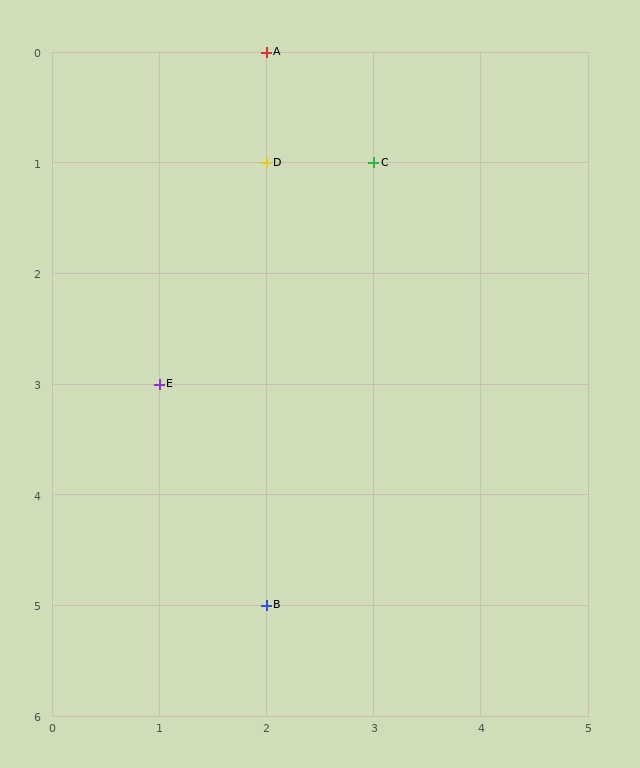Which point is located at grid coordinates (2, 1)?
Point D is at (2, 1).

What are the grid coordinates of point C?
Point C is at grid coordinates (3, 1).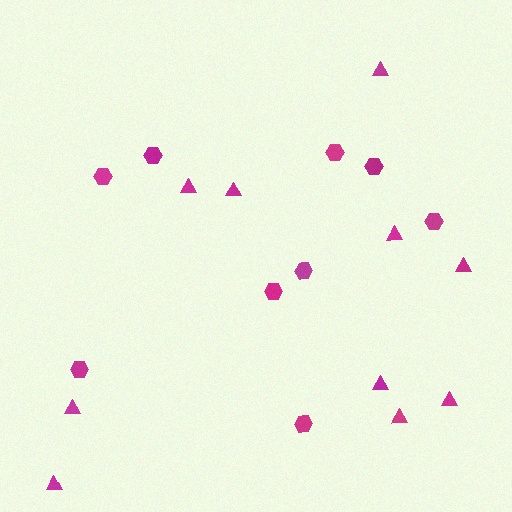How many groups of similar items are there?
There are 2 groups: one group of triangles (10) and one group of hexagons (9).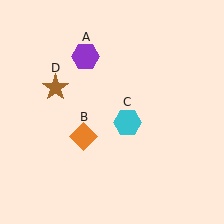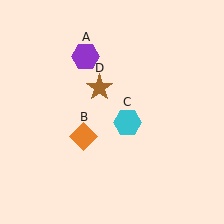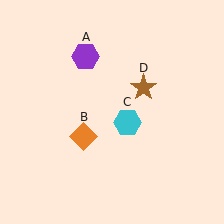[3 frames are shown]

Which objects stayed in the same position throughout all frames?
Purple hexagon (object A) and orange diamond (object B) and cyan hexagon (object C) remained stationary.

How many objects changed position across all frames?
1 object changed position: brown star (object D).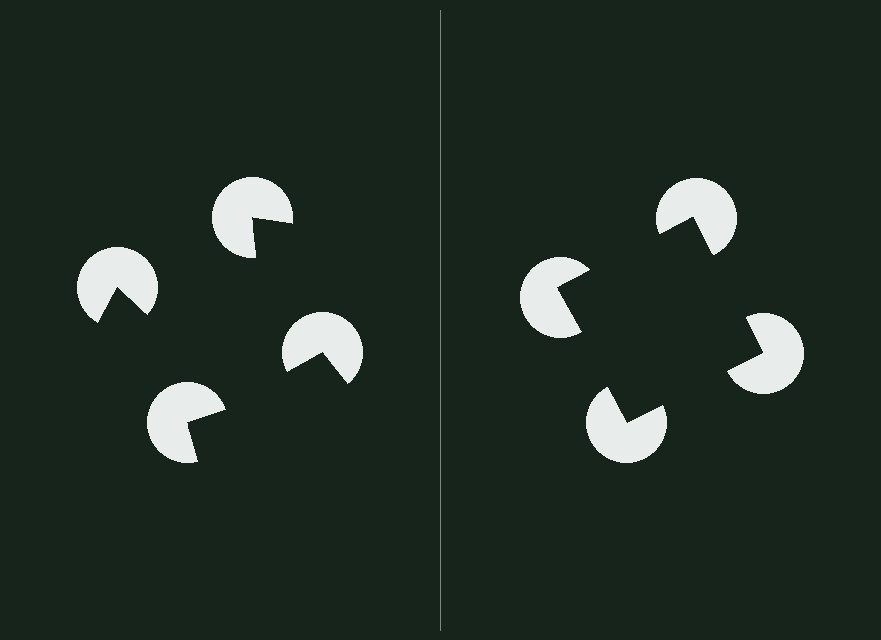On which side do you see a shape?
An illusory square appears on the right side. On the left side the wedge cuts are rotated, so no coherent shape forms.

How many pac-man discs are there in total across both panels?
8 — 4 on each side.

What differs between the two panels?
The pac-man discs are positioned identically on both sides; only the wedge orientations differ. On the right they align to a square; on the left they are misaligned.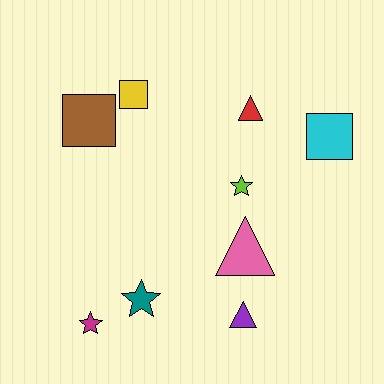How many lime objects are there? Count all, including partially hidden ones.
There is 1 lime object.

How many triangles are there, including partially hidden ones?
There are 3 triangles.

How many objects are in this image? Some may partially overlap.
There are 9 objects.